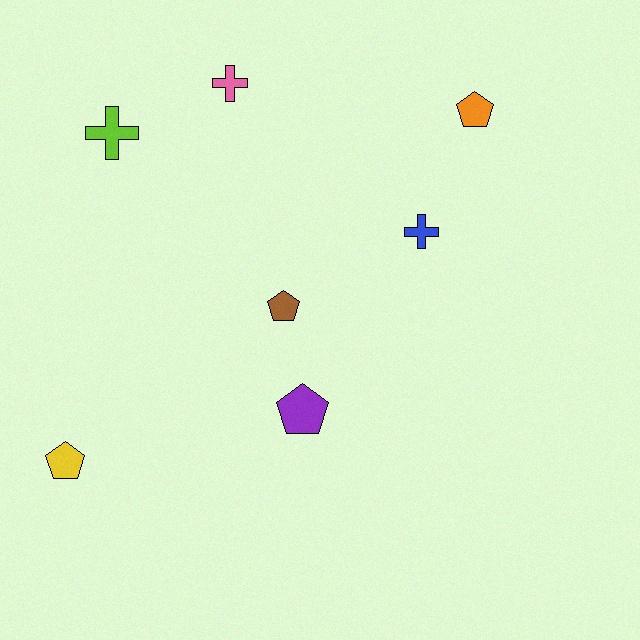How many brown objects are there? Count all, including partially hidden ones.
There is 1 brown object.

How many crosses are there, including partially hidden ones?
There are 3 crosses.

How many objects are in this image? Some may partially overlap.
There are 7 objects.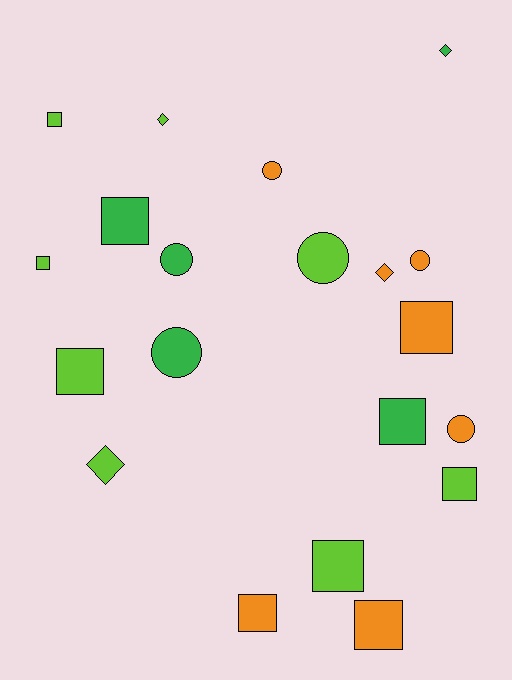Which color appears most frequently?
Lime, with 8 objects.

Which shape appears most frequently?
Square, with 10 objects.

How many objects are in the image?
There are 20 objects.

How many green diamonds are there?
There is 1 green diamond.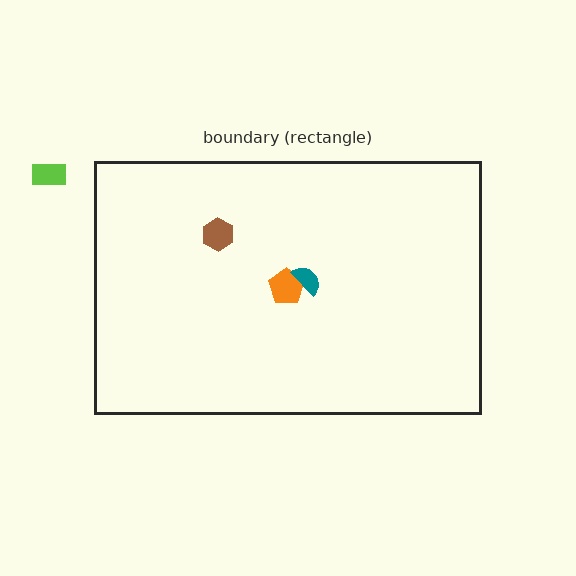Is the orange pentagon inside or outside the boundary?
Inside.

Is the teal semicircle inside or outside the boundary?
Inside.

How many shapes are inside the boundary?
3 inside, 1 outside.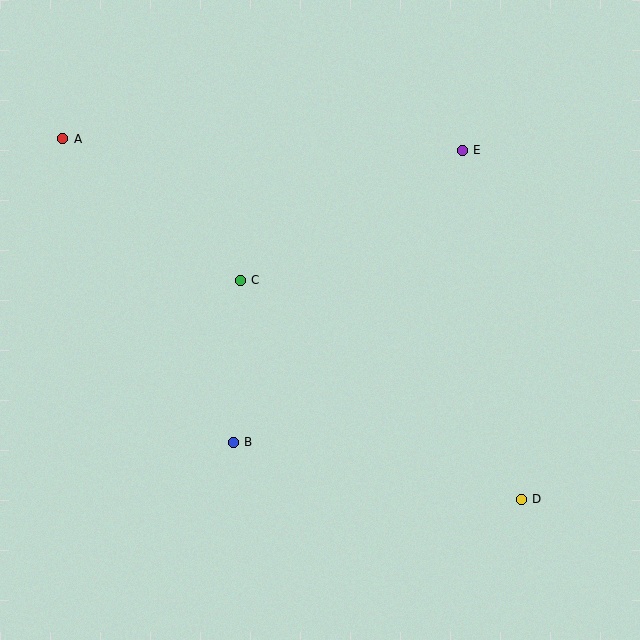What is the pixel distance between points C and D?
The distance between C and D is 356 pixels.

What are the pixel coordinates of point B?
Point B is at (233, 442).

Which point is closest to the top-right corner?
Point E is closest to the top-right corner.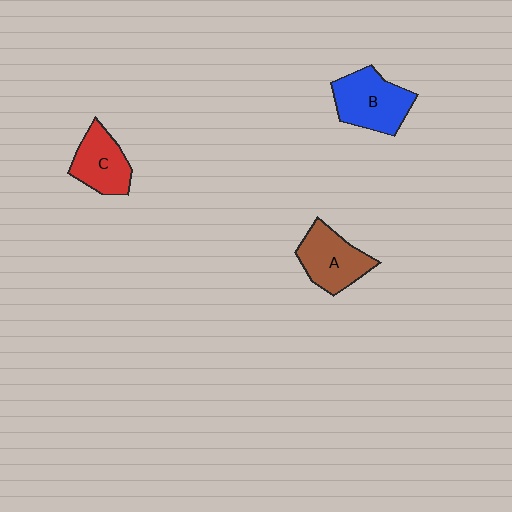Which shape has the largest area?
Shape B (blue).